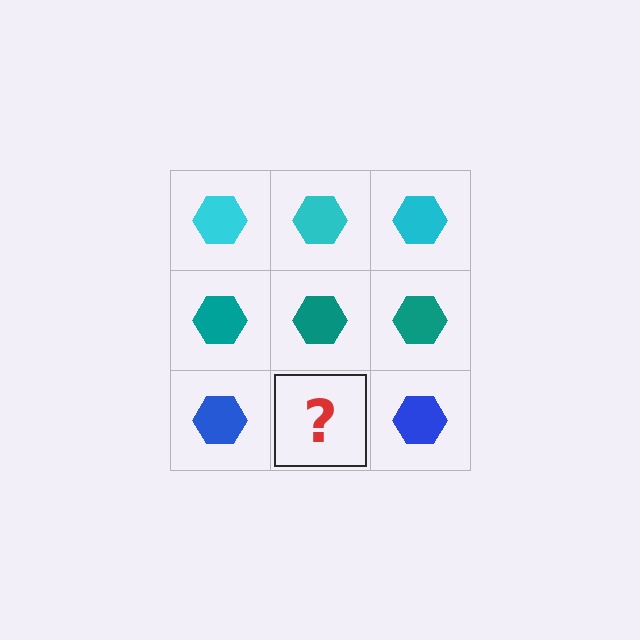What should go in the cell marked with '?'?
The missing cell should contain a blue hexagon.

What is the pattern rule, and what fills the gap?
The rule is that each row has a consistent color. The gap should be filled with a blue hexagon.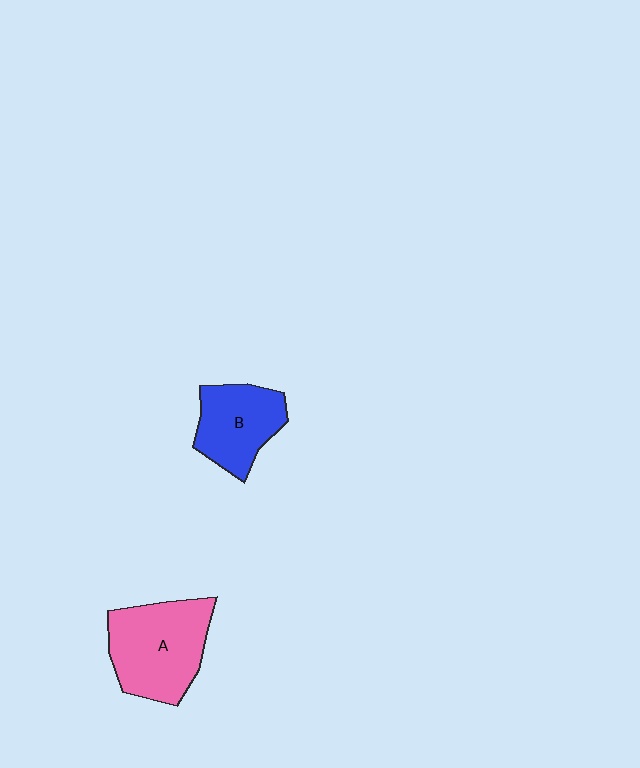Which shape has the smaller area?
Shape B (blue).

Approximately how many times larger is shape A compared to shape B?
Approximately 1.4 times.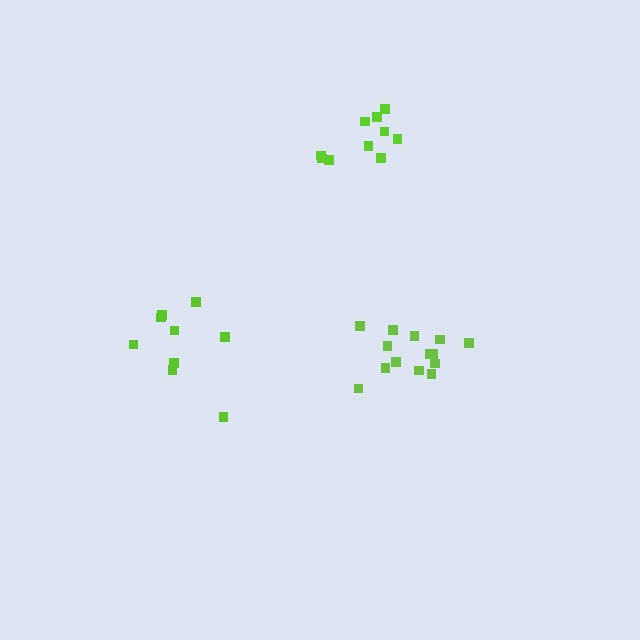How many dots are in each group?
Group 1: 14 dots, Group 2: 9 dots, Group 3: 10 dots (33 total).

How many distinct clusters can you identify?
There are 3 distinct clusters.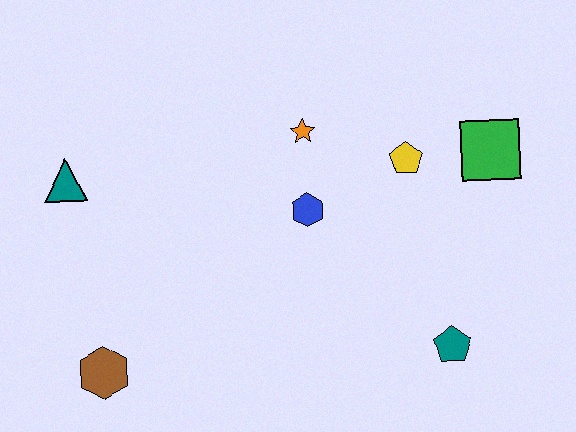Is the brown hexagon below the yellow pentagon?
Yes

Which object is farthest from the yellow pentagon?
The brown hexagon is farthest from the yellow pentagon.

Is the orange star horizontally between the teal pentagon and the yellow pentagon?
No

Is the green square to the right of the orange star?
Yes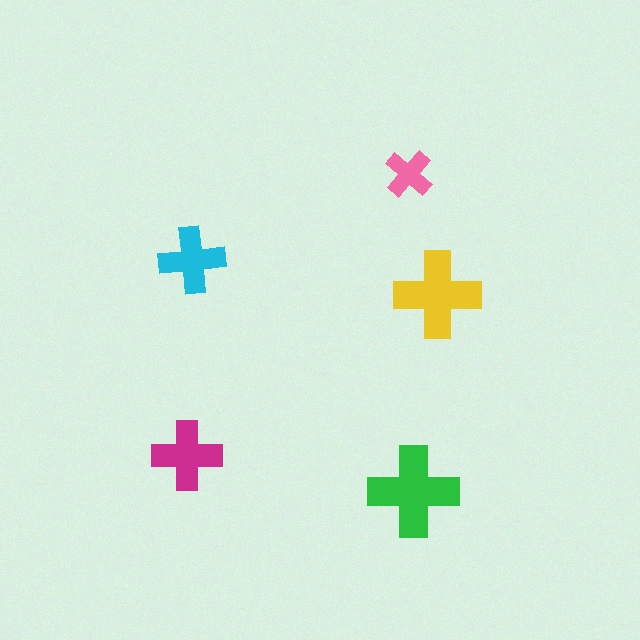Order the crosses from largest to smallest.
the green one, the yellow one, the magenta one, the cyan one, the pink one.